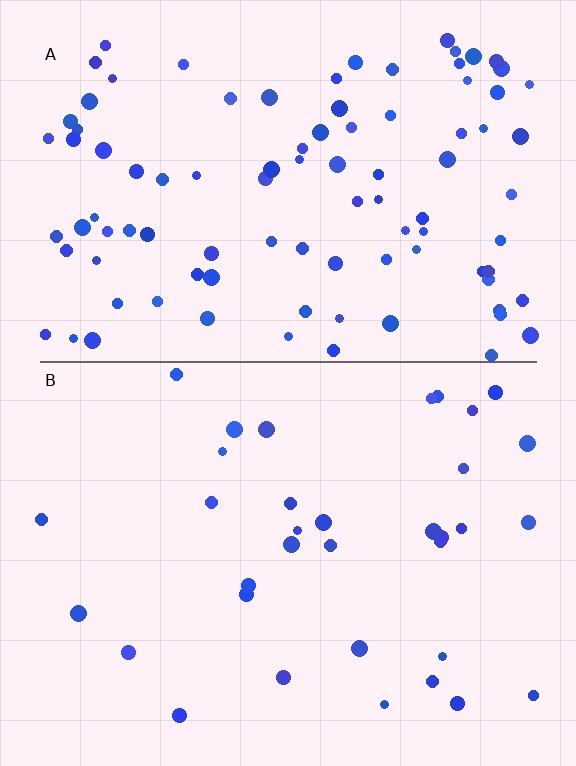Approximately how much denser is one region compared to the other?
Approximately 2.8× — region A over region B.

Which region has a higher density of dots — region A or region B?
A (the top).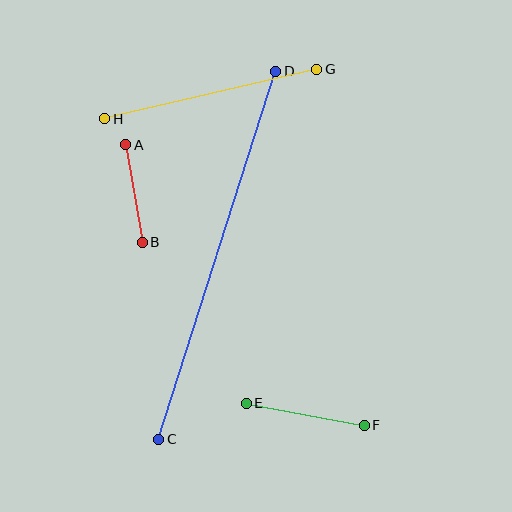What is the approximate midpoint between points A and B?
The midpoint is at approximately (134, 193) pixels.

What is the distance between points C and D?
The distance is approximately 386 pixels.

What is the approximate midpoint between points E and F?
The midpoint is at approximately (305, 414) pixels.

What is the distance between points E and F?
The distance is approximately 120 pixels.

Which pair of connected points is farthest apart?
Points C and D are farthest apart.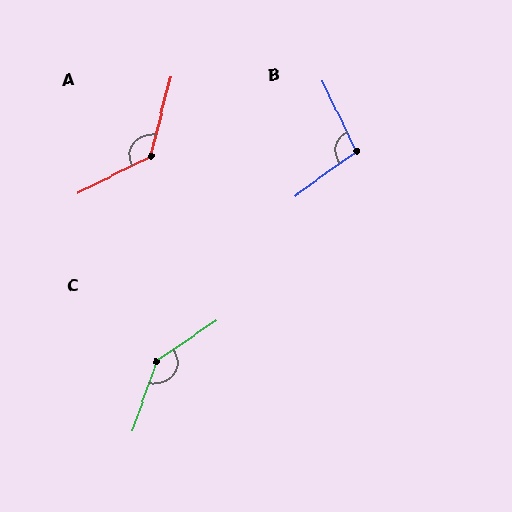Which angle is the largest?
C, at approximately 144 degrees.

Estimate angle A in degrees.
Approximately 131 degrees.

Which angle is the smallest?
B, at approximately 100 degrees.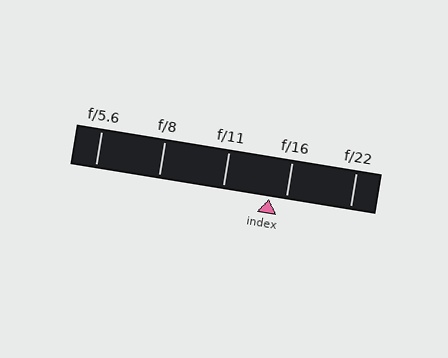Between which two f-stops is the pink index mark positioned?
The index mark is between f/11 and f/16.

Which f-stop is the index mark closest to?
The index mark is closest to f/16.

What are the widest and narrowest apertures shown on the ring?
The widest aperture shown is f/5.6 and the narrowest is f/22.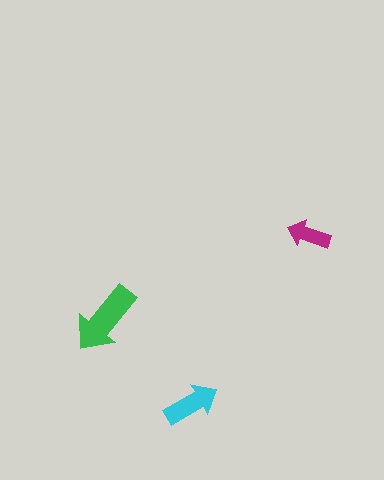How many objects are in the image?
There are 3 objects in the image.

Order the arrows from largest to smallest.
the green one, the cyan one, the magenta one.